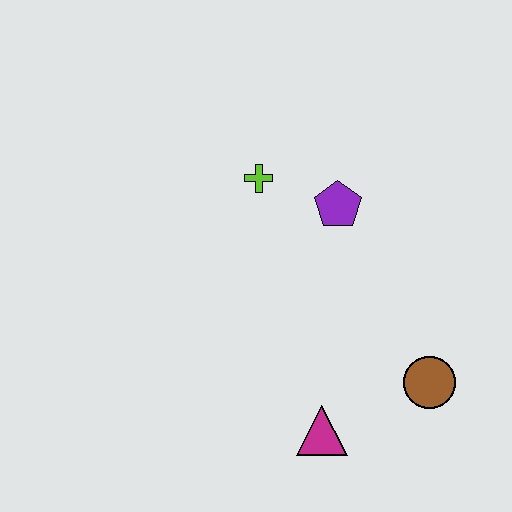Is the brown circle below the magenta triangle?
No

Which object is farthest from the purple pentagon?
The magenta triangle is farthest from the purple pentagon.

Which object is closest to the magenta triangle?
The brown circle is closest to the magenta triangle.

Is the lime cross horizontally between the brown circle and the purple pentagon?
No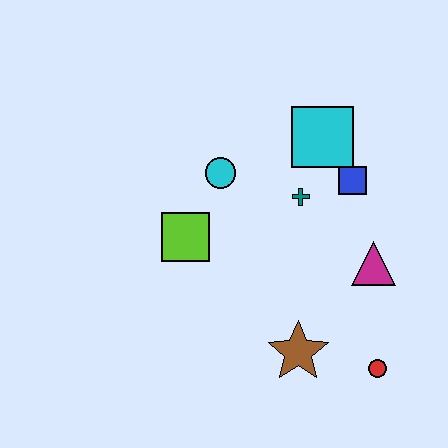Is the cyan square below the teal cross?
No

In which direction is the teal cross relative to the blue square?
The teal cross is to the left of the blue square.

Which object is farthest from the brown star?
The cyan square is farthest from the brown star.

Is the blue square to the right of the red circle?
No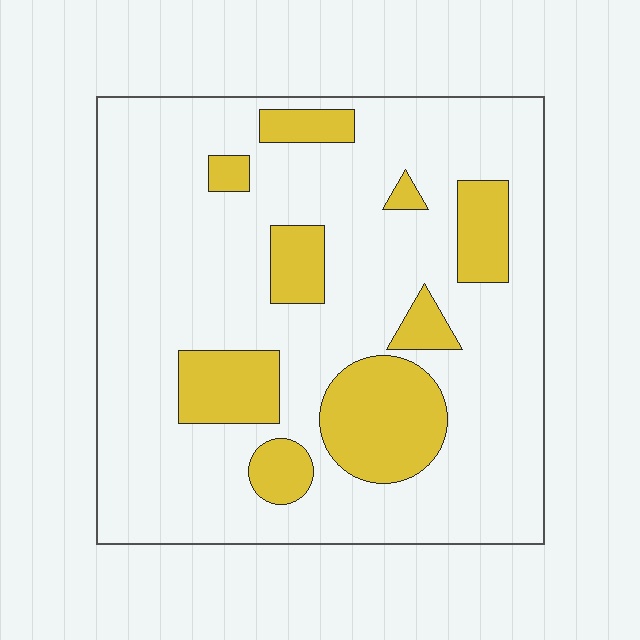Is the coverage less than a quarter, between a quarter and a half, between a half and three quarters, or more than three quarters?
Less than a quarter.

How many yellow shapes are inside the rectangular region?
9.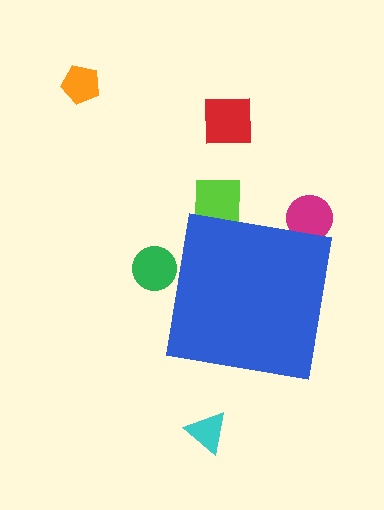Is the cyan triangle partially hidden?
No, the cyan triangle is fully visible.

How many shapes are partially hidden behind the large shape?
3 shapes are partially hidden.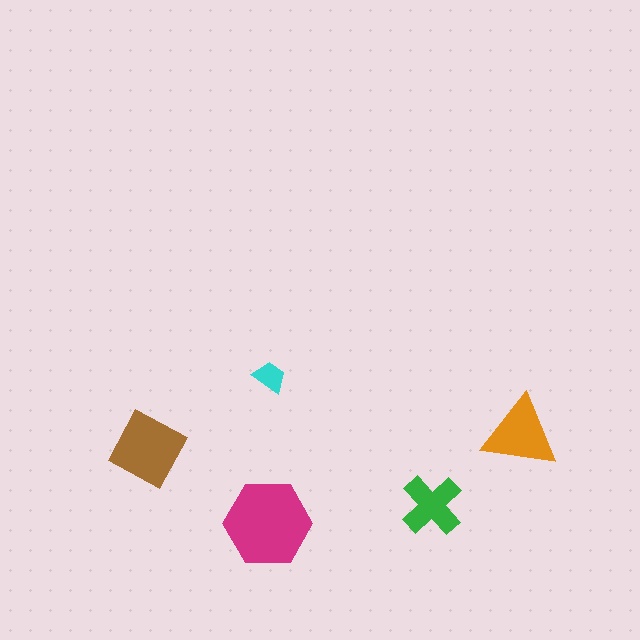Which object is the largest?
The magenta hexagon.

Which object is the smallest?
The cyan trapezoid.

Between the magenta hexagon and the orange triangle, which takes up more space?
The magenta hexagon.